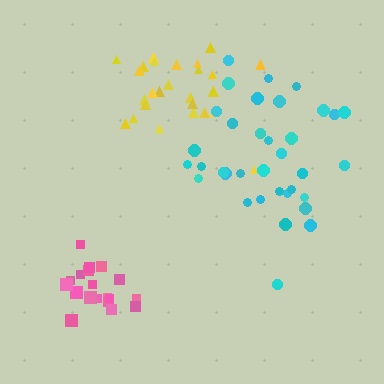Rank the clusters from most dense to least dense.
pink, yellow, cyan.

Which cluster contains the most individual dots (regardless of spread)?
Cyan (35).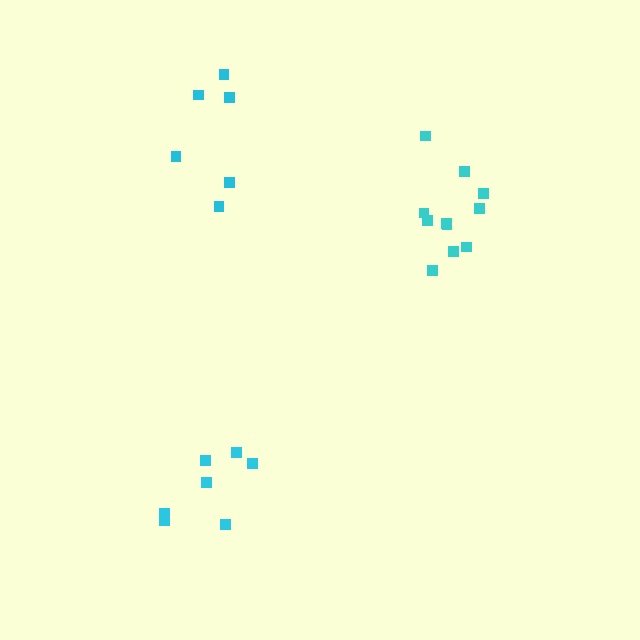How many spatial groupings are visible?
There are 3 spatial groupings.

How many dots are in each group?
Group 1: 7 dots, Group 2: 11 dots, Group 3: 6 dots (24 total).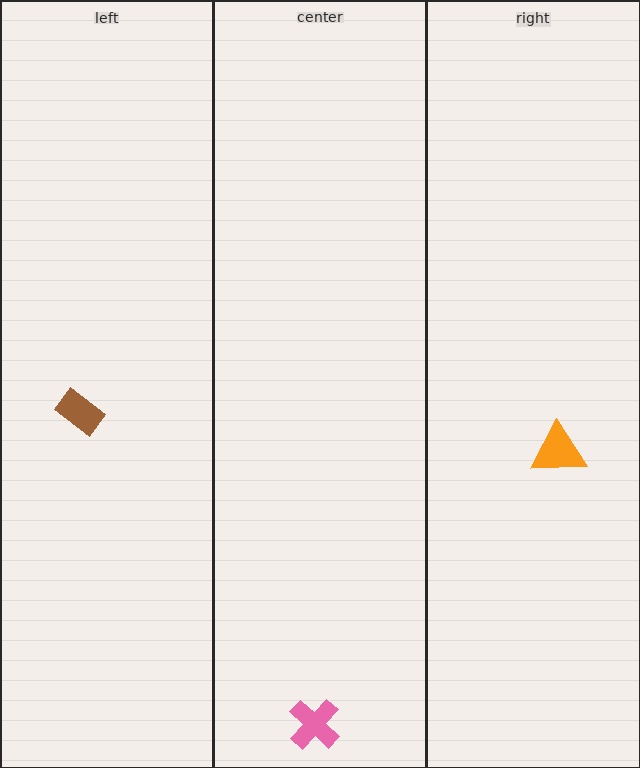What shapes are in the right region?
The orange triangle.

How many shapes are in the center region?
1.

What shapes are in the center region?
The pink cross.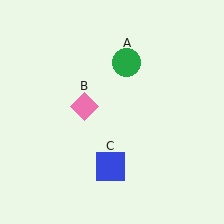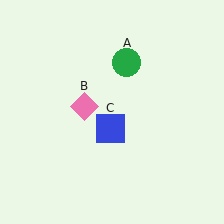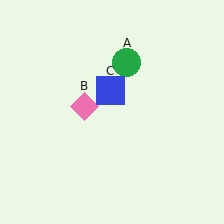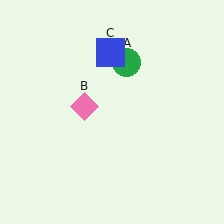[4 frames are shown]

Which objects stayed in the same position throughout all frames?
Green circle (object A) and pink diamond (object B) remained stationary.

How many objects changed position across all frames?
1 object changed position: blue square (object C).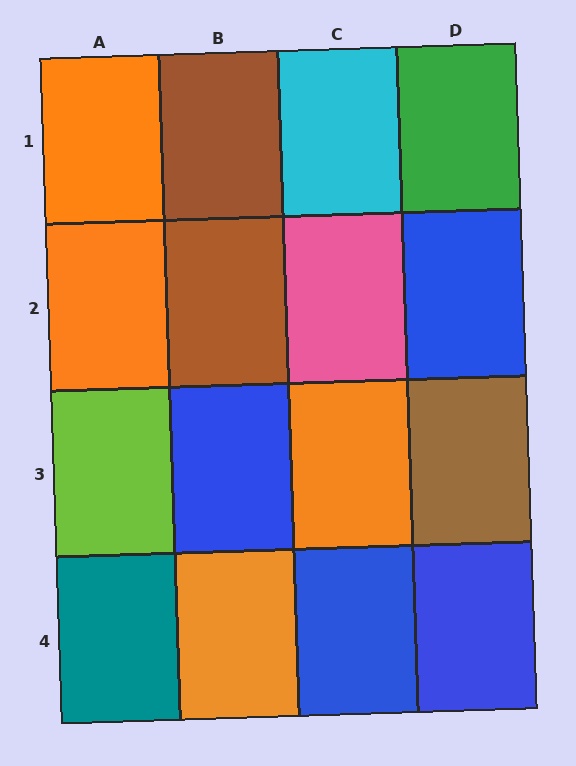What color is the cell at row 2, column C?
Pink.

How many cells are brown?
3 cells are brown.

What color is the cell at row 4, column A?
Teal.